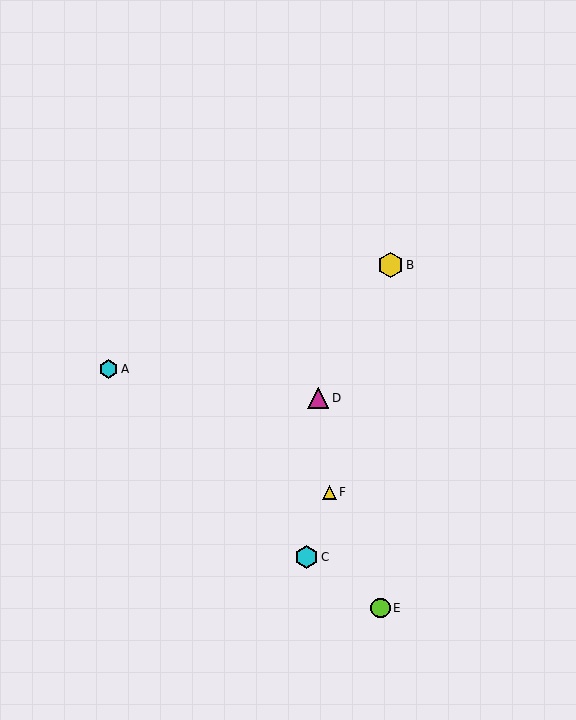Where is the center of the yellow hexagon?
The center of the yellow hexagon is at (390, 265).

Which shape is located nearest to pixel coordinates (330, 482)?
The yellow triangle (labeled F) at (329, 492) is nearest to that location.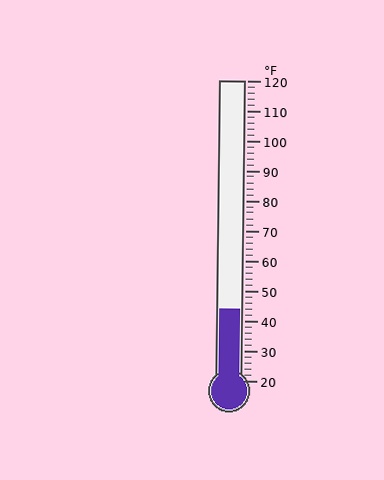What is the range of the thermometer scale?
The thermometer scale ranges from 20°F to 120°F.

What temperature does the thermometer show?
The thermometer shows approximately 44°F.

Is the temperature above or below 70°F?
The temperature is below 70°F.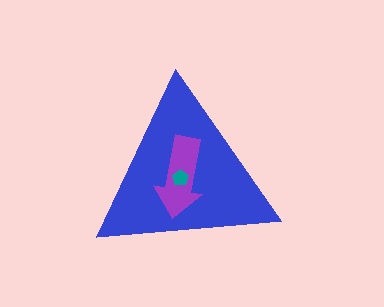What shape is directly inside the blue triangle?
The purple arrow.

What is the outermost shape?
The blue triangle.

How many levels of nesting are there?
3.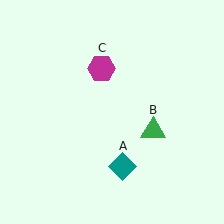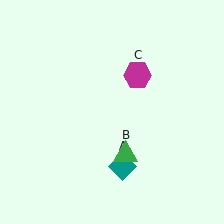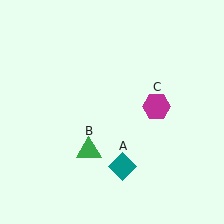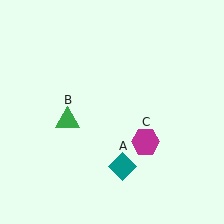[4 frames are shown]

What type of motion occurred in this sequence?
The green triangle (object B), magenta hexagon (object C) rotated clockwise around the center of the scene.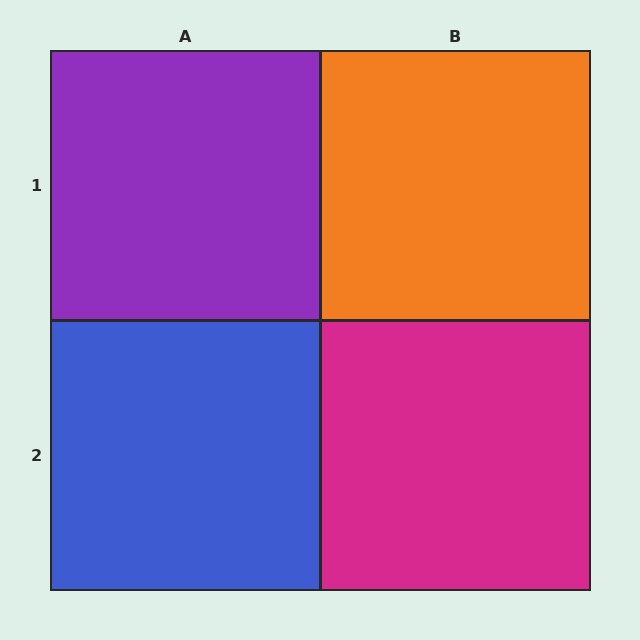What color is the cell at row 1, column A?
Purple.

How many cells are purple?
1 cell is purple.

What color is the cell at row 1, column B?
Orange.